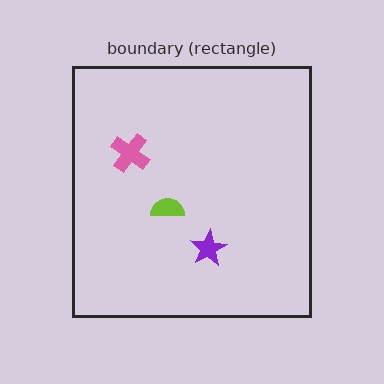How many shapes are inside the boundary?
3 inside, 0 outside.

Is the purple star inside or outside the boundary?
Inside.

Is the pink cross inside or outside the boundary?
Inside.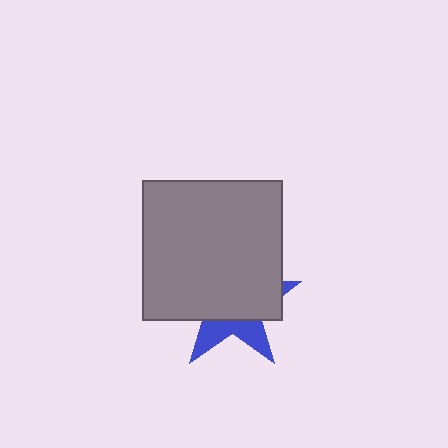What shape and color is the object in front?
The object in front is a gray square.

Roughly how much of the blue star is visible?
A small part of it is visible (roughly 31%).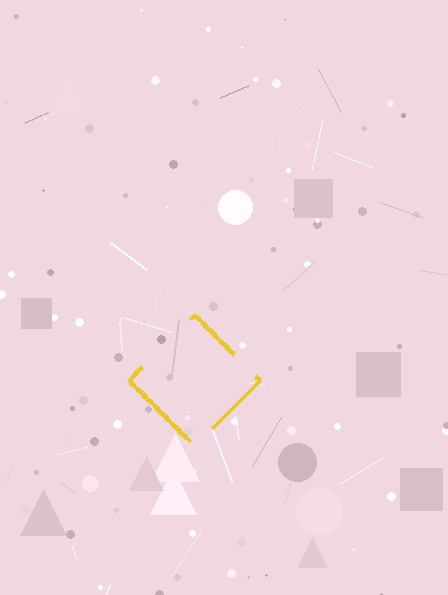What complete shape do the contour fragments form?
The contour fragments form a diamond.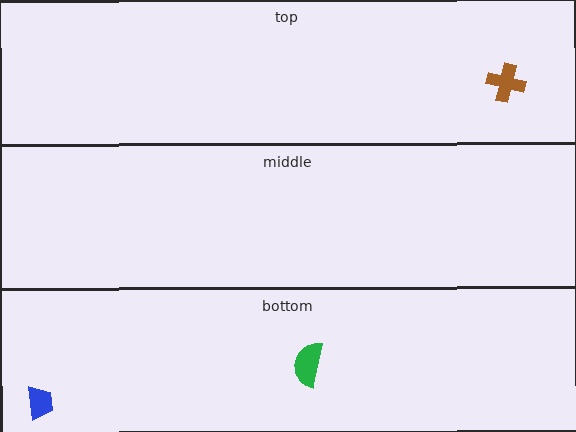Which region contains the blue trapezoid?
The bottom region.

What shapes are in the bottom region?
The blue trapezoid, the green semicircle.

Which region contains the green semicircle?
The bottom region.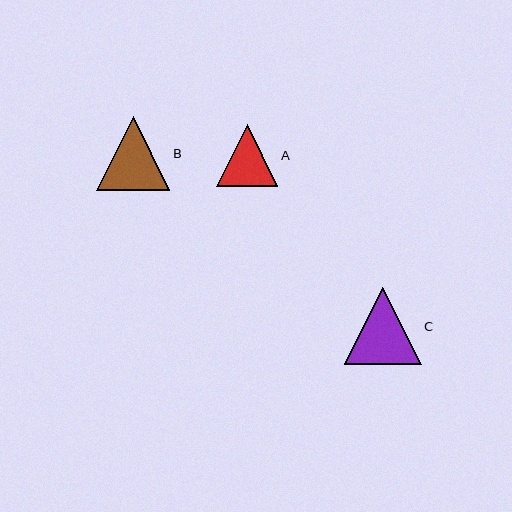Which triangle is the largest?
Triangle C is the largest with a size of approximately 77 pixels.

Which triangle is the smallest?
Triangle A is the smallest with a size of approximately 62 pixels.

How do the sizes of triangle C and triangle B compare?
Triangle C and triangle B are approximately the same size.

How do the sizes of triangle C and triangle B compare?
Triangle C and triangle B are approximately the same size.